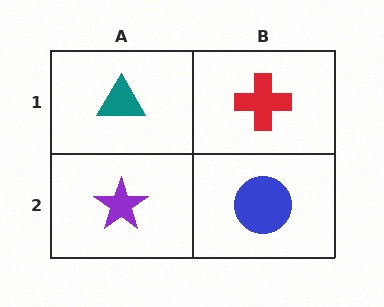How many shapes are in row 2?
2 shapes.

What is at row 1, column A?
A teal triangle.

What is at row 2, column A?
A purple star.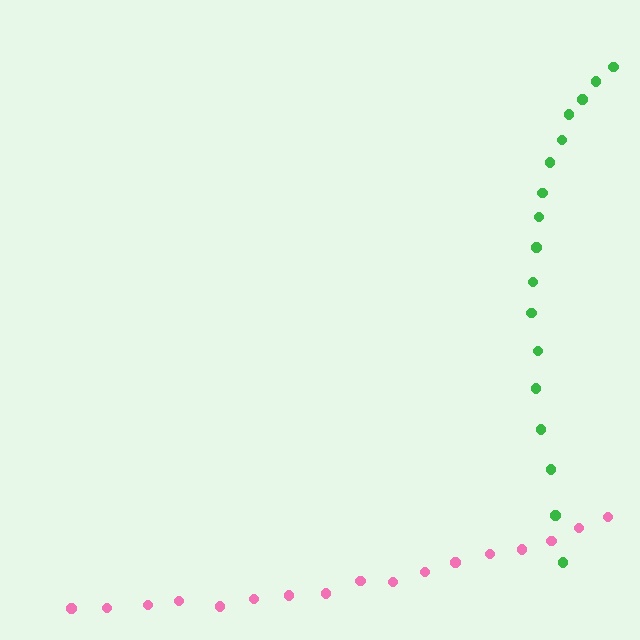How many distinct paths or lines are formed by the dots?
There are 2 distinct paths.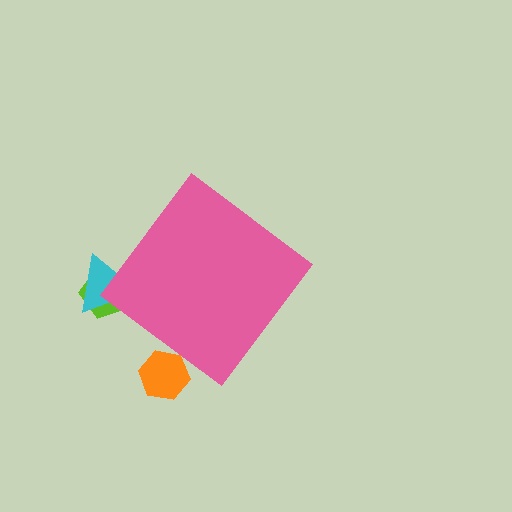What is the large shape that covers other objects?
A pink diamond.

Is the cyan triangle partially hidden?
Yes, the cyan triangle is partially hidden behind the pink diamond.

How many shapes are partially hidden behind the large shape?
3 shapes are partially hidden.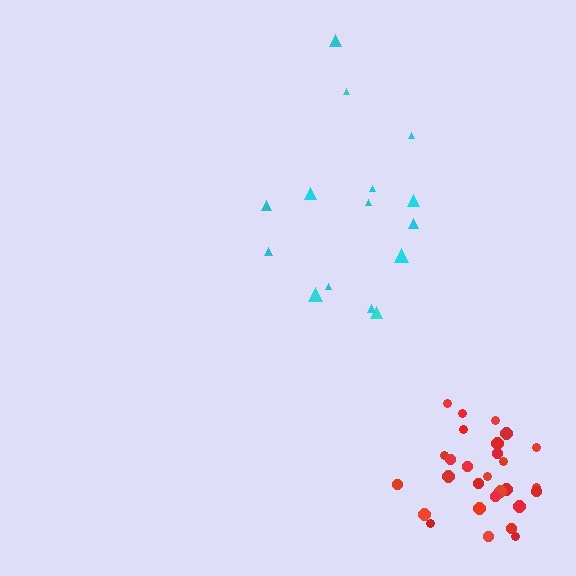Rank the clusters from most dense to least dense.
red, cyan.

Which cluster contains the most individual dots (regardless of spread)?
Red (28).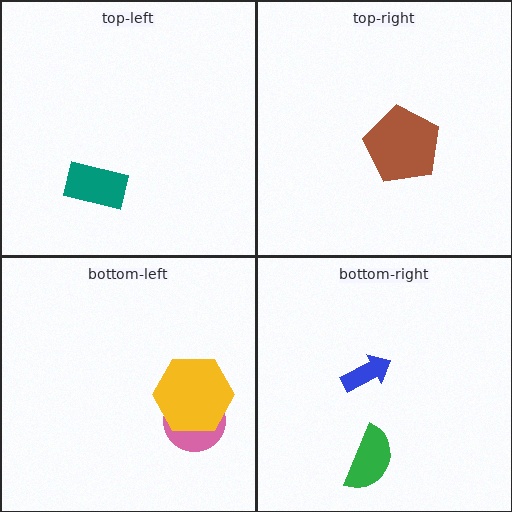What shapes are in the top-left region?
The teal rectangle.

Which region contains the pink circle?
The bottom-left region.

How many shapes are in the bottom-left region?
2.